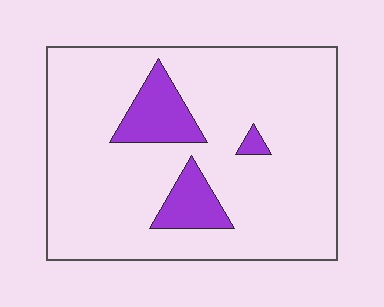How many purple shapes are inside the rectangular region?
3.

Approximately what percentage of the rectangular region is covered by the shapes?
Approximately 15%.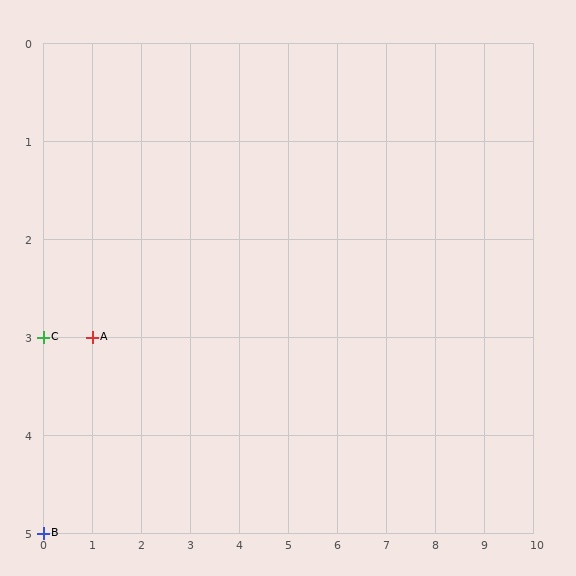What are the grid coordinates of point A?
Point A is at grid coordinates (1, 3).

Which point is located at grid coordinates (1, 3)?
Point A is at (1, 3).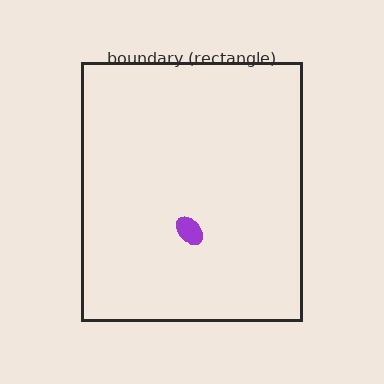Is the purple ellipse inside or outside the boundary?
Inside.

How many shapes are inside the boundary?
1 inside, 0 outside.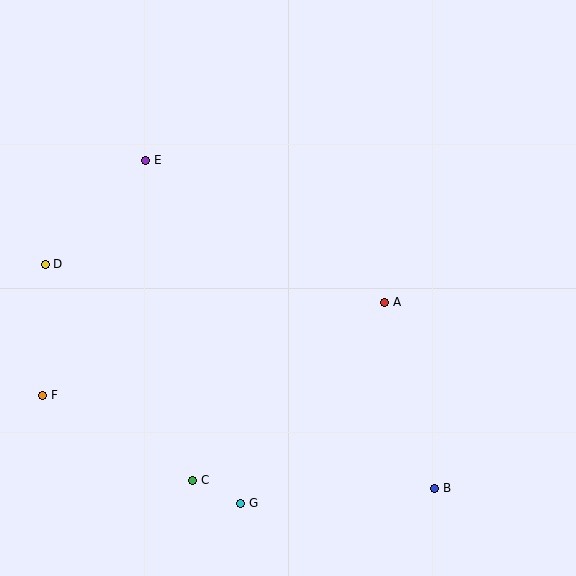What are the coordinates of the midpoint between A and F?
The midpoint between A and F is at (214, 349).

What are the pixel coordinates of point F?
Point F is at (43, 395).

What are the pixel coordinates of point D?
Point D is at (45, 264).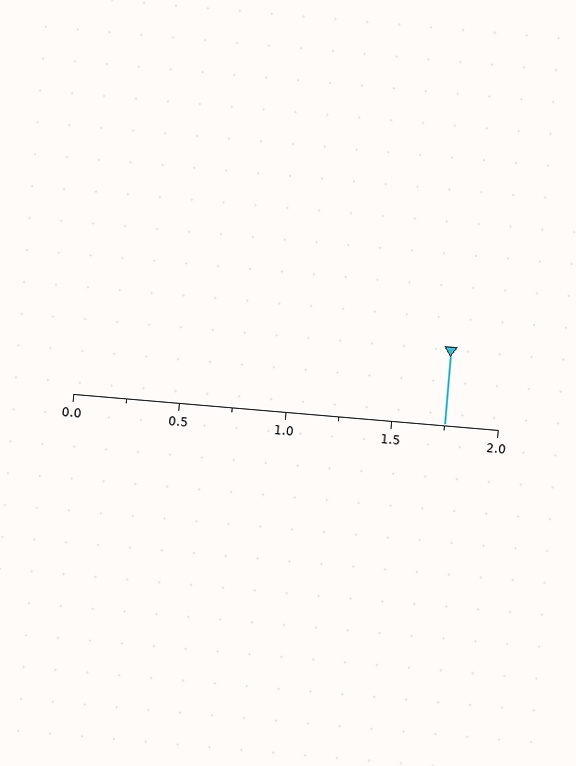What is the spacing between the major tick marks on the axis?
The major ticks are spaced 0.5 apart.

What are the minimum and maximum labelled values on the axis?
The axis runs from 0.0 to 2.0.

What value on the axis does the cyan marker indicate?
The marker indicates approximately 1.75.